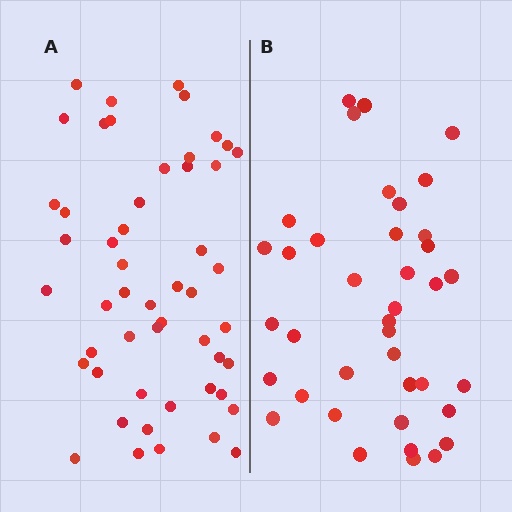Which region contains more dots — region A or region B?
Region A (the left region) has more dots.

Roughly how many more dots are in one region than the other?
Region A has roughly 12 or so more dots than region B.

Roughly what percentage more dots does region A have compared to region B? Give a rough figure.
About 30% more.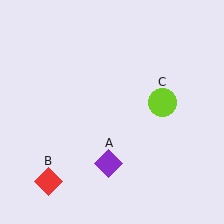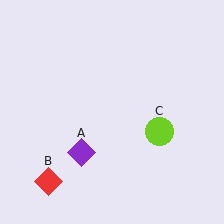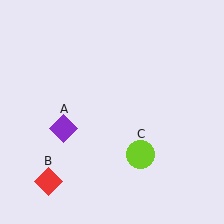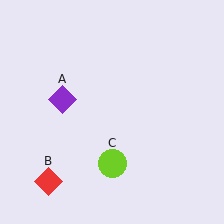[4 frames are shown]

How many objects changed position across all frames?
2 objects changed position: purple diamond (object A), lime circle (object C).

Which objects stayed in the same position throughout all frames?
Red diamond (object B) remained stationary.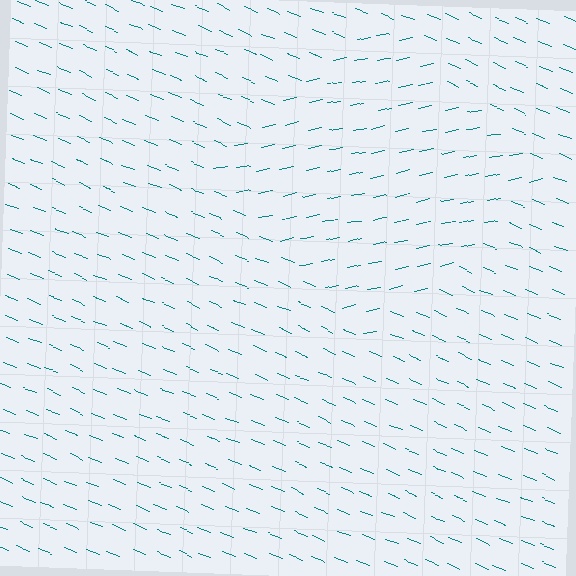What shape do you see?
I see a diamond.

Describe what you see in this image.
The image is filled with small teal line segments. A diamond region in the image has lines oriented differently from the surrounding lines, creating a visible texture boundary.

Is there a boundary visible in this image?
Yes, there is a texture boundary formed by a change in line orientation.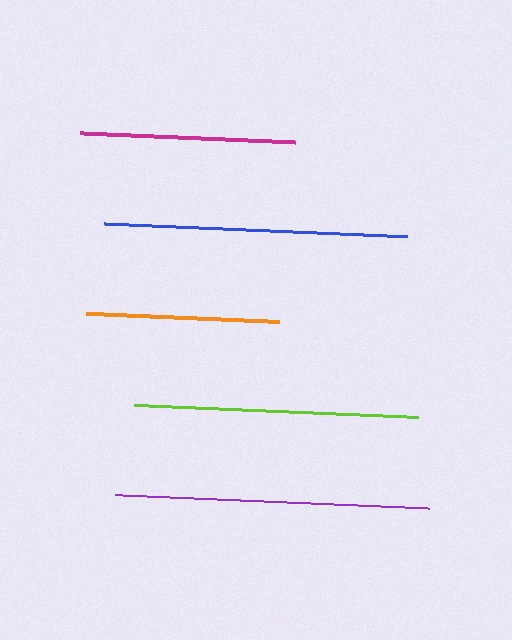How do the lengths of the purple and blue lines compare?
The purple and blue lines are approximately the same length.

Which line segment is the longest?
The purple line is the longest at approximately 314 pixels.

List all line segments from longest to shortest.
From longest to shortest: purple, blue, lime, magenta, orange.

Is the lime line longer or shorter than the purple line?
The purple line is longer than the lime line.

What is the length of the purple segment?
The purple segment is approximately 314 pixels long.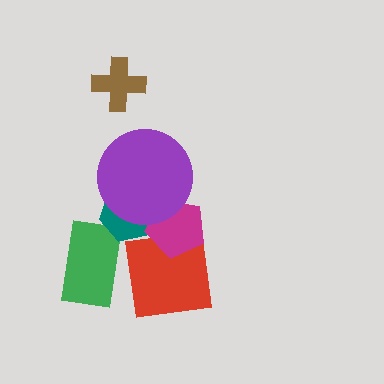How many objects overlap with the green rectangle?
1 object overlaps with the green rectangle.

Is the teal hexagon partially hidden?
Yes, it is partially covered by another shape.